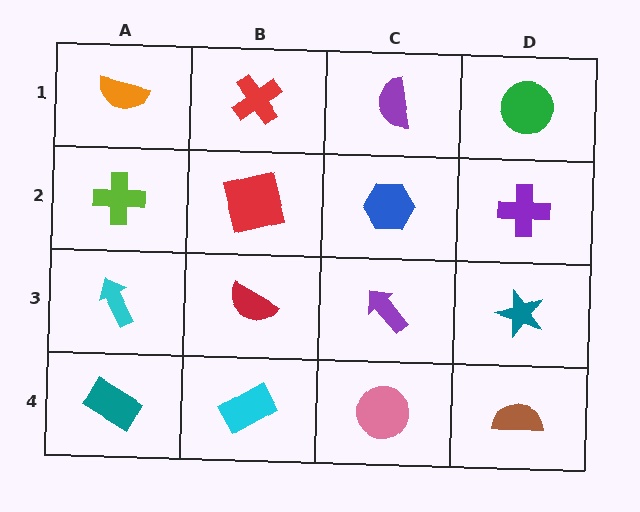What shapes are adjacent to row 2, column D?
A green circle (row 1, column D), a teal star (row 3, column D), a blue hexagon (row 2, column C).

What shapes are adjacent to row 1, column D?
A purple cross (row 2, column D), a purple semicircle (row 1, column C).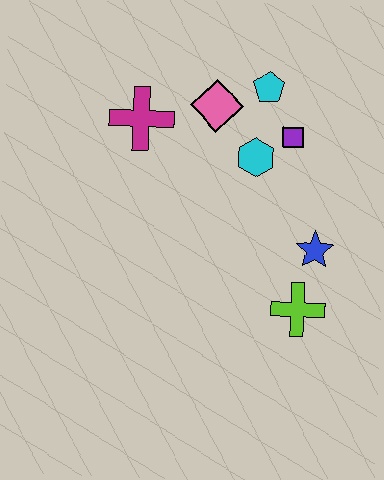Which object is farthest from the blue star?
The magenta cross is farthest from the blue star.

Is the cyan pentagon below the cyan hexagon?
No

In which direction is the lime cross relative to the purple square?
The lime cross is below the purple square.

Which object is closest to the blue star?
The lime cross is closest to the blue star.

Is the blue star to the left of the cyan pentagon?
No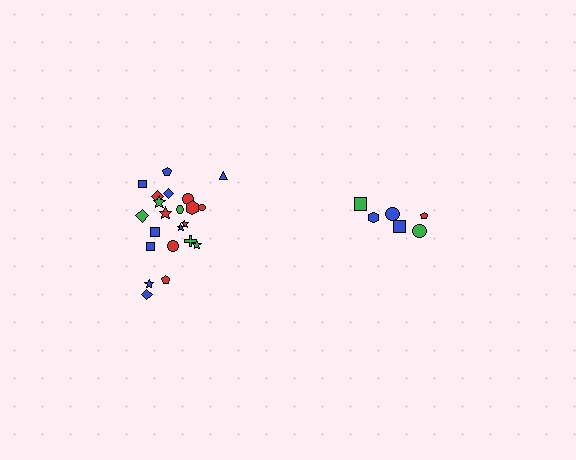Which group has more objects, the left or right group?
The left group.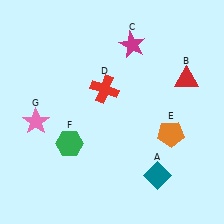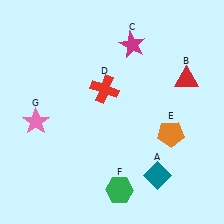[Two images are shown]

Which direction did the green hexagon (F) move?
The green hexagon (F) moved right.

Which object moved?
The green hexagon (F) moved right.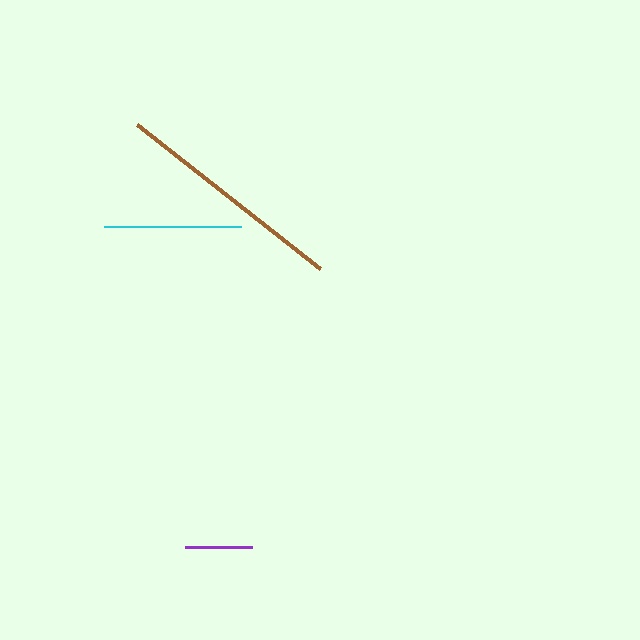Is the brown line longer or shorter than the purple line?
The brown line is longer than the purple line.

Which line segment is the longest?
The brown line is the longest at approximately 234 pixels.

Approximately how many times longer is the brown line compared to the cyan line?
The brown line is approximately 1.7 times the length of the cyan line.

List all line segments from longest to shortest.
From longest to shortest: brown, cyan, purple.